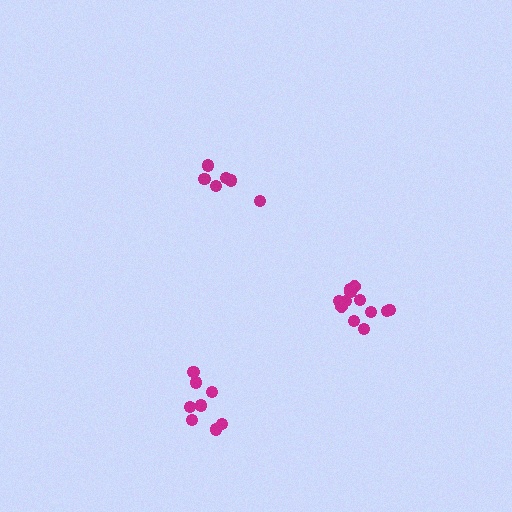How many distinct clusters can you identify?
There are 3 distinct clusters.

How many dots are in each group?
Group 1: 12 dots, Group 2: 6 dots, Group 3: 8 dots (26 total).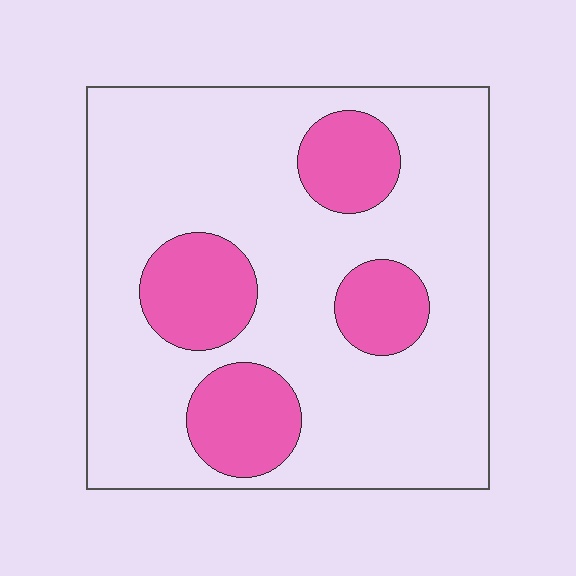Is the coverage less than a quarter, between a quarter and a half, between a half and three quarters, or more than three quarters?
Less than a quarter.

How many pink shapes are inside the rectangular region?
4.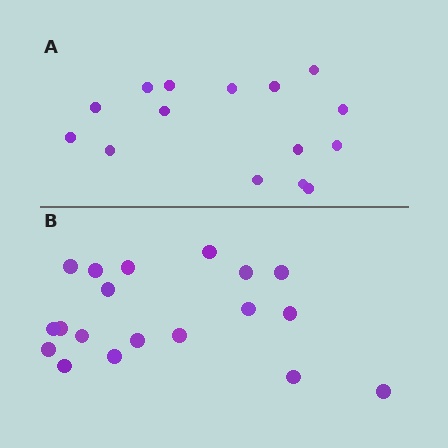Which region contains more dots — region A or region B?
Region B (the bottom region) has more dots.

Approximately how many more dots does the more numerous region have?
Region B has about 4 more dots than region A.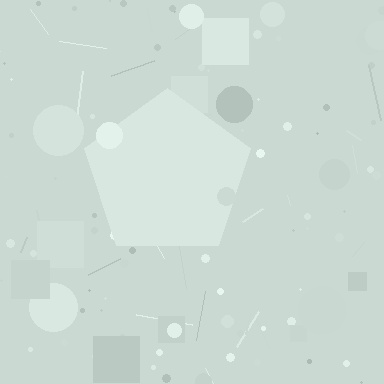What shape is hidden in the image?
A pentagon is hidden in the image.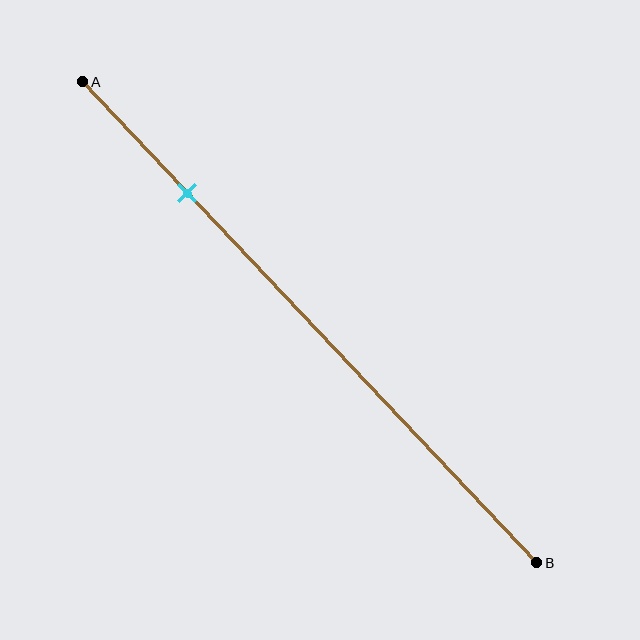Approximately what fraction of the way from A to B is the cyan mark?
The cyan mark is approximately 25% of the way from A to B.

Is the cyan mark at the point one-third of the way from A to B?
No, the mark is at about 25% from A, not at the 33% one-third point.